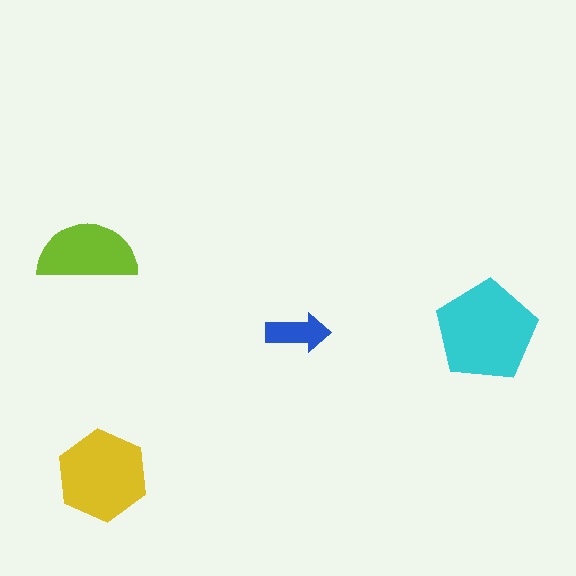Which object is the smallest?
The blue arrow.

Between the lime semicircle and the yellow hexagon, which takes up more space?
The yellow hexagon.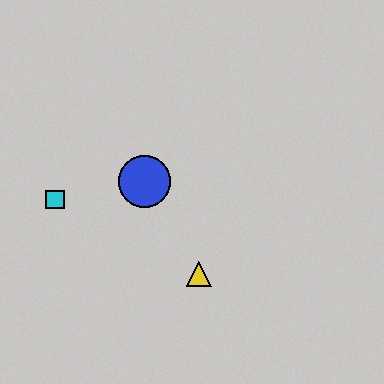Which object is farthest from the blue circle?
The yellow triangle is farthest from the blue circle.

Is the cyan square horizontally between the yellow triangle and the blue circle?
No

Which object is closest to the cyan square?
The blue circle is closest to the cyan square.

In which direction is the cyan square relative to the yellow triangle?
The cyan square is to the left of the yellow triangle.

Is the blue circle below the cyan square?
No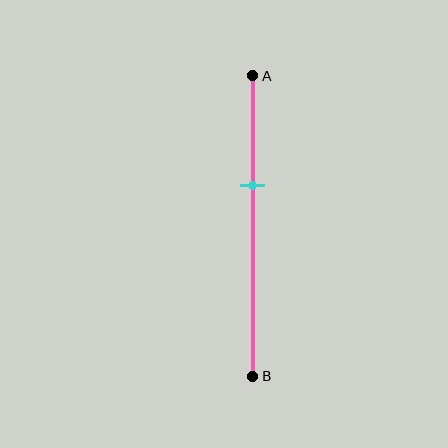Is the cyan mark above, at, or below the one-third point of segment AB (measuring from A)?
The cyan mark is below the one-third point of segment AB.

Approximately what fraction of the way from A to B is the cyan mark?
The cyan mark is approximately 35% of the way from A to B.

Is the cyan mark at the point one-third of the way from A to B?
No, the mark is at about 35% from A, not at the 33% one-third point.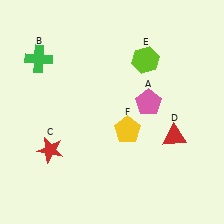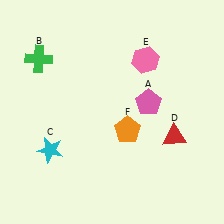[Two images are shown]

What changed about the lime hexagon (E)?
In Image 1, E is lime. In Image 2, it changed to pink.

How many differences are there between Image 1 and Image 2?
There are 3 differences between the two images.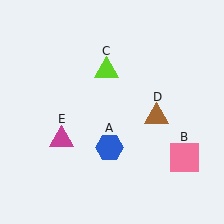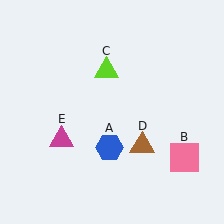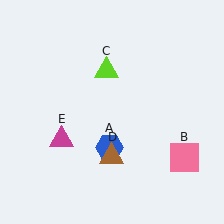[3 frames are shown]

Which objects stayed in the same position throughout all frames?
Blue hexagon (object A) and pink square (object B) and lime triangle (object C) and magenta triangle (object E) remained stationary.